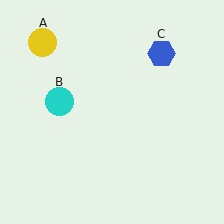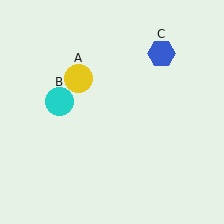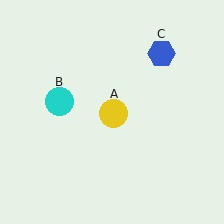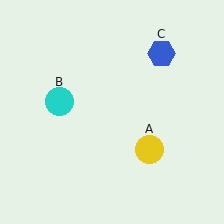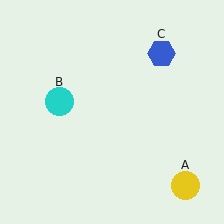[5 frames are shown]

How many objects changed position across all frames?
1 object changed position: yellow circle (object A).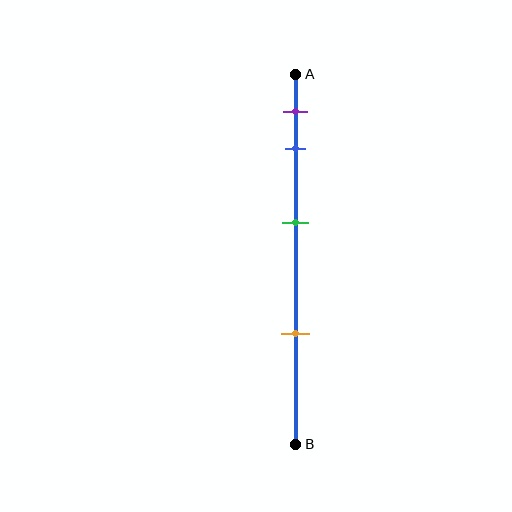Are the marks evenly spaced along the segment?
No, the marks are not evenly spaced.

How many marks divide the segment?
There are 4 marks dividing the segment.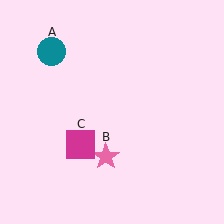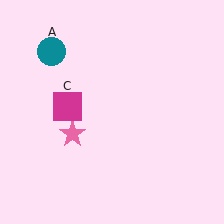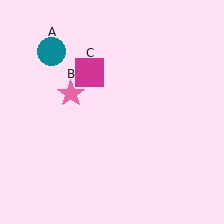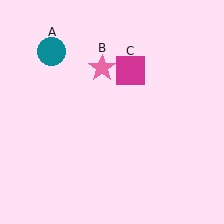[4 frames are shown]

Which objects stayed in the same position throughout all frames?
Teal circle (object A) remained stationary.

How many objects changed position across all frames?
2 objects changed position: pink star (object B), magenta square (object C).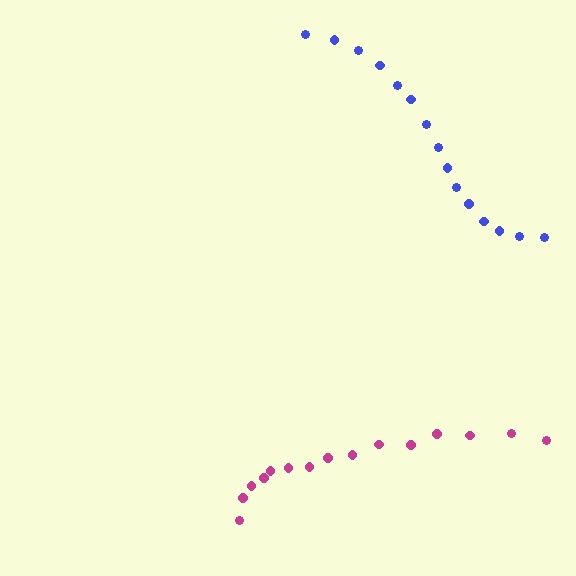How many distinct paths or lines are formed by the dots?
There are 2 distinct paths.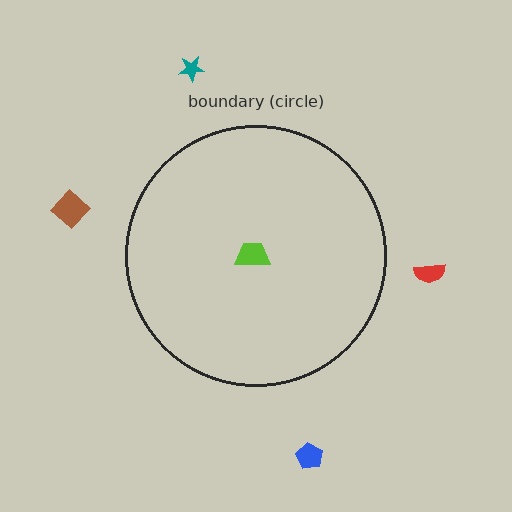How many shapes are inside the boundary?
1 inside, 4 outside.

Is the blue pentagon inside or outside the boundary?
Outside.